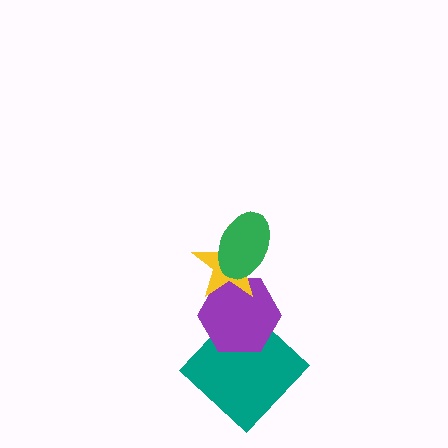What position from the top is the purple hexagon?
The purple hexagon is 3rd from the top.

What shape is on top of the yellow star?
The green ellipse is on top of the yellow star.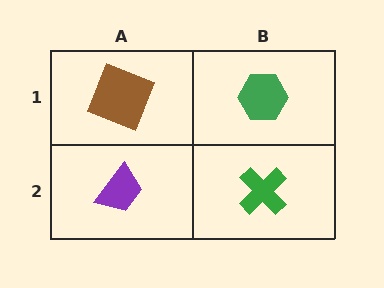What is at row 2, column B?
A green cross.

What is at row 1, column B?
A green hexagon.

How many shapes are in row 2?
2 shapes.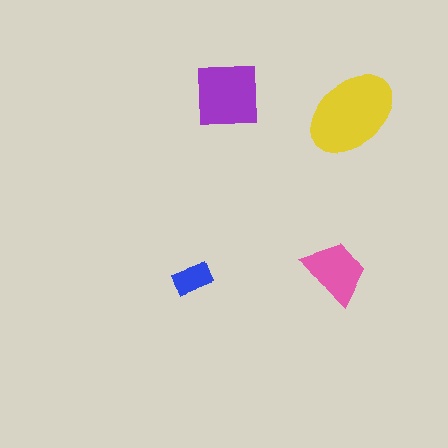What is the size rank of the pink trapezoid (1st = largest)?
3rd.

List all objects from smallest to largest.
The blue rectangle, the pink trapezoid, the purple square, the yellow ellipse.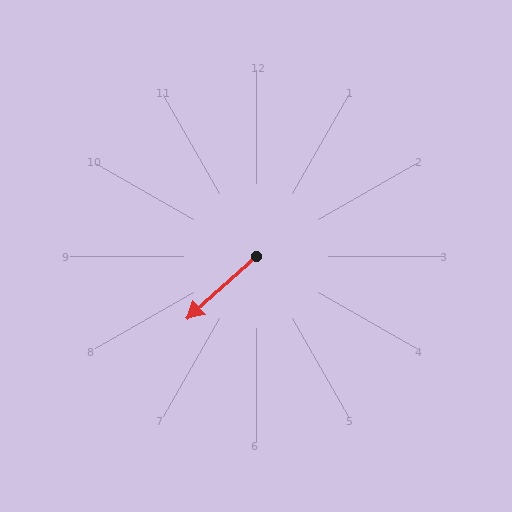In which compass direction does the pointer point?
Southwest.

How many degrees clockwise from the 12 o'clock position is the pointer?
Approximately 228 degrees.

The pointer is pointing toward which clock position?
Roughly 8 o'clock.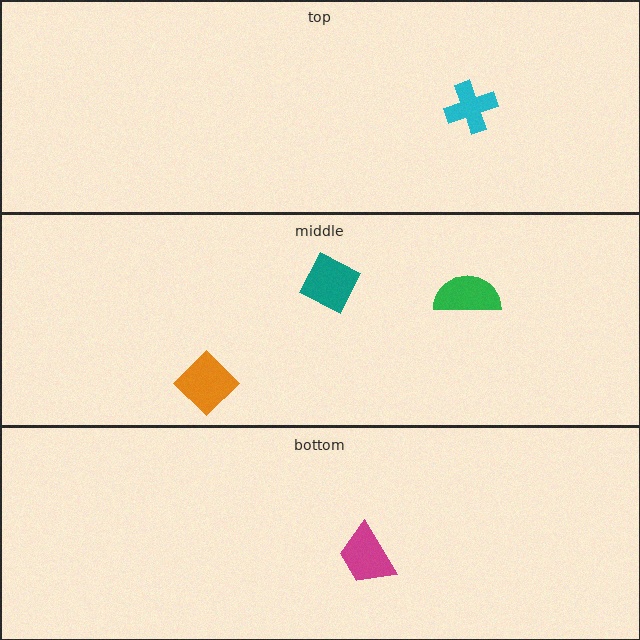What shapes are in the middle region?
The orange diamond, the green semicircle, the teal square.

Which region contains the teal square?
The middle region.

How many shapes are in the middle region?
3.